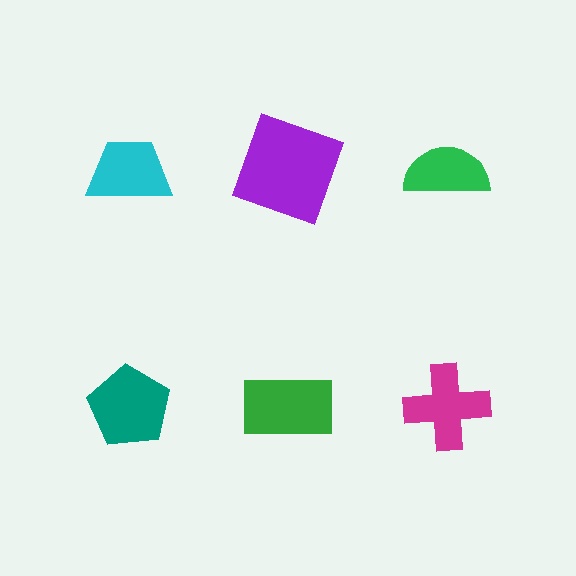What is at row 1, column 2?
A purple square.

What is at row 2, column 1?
A teal pentagon.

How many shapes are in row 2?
3 shapes.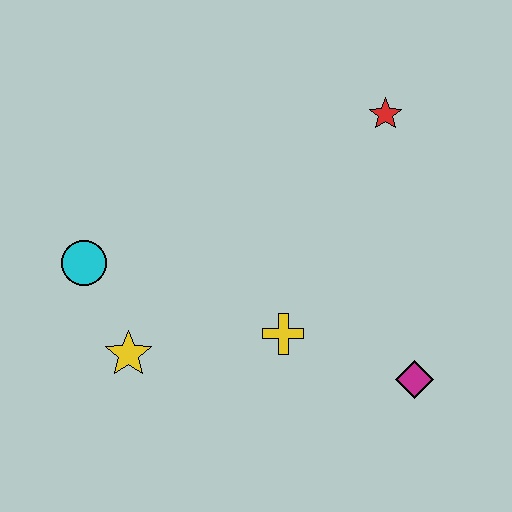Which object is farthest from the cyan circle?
The magenta diamond is farthest from the cyan circle.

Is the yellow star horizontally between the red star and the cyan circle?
Yes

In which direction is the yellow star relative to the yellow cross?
The yellow star is to the left of the yellow cross.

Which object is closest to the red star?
The yellow cross is closest to the red star.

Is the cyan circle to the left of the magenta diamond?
Yes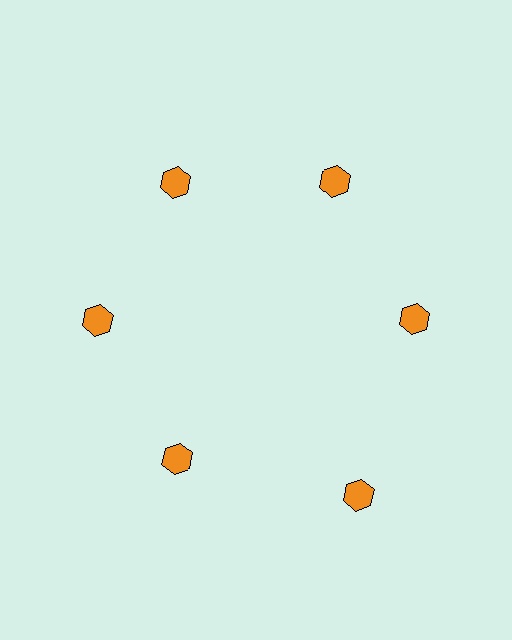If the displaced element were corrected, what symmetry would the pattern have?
It would have 6-fold rotational symmetry — the pattern would map onto itself every 60 degrees.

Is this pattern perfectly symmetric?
No. The 6 orange hexagons are arranged in a ring, but one element near the 5 o'clock position is pushed outward from the center, breaking the 6-fold rotational symmetry.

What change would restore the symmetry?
The symmetry would be restored by moving it inward, back onto the ring so that all 6 hexagons sit at equal angles and equal distance from the center.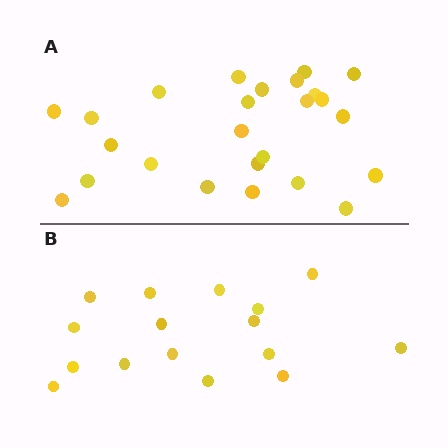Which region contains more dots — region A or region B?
Region A (the top region) has more dots.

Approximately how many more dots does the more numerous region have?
Region A has roughly 8 or so more dots than region B.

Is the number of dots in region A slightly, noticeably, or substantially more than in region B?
Region A has substantially more. The ratio is roughly 1.6 to 1.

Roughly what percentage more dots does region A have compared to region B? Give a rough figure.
About 55% more.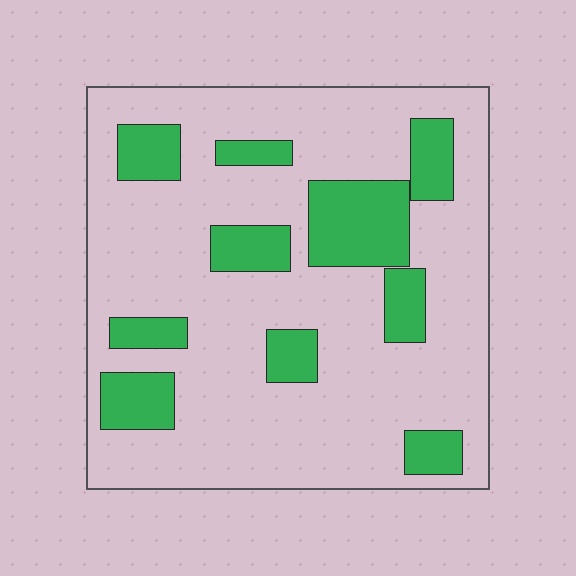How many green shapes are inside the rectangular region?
10.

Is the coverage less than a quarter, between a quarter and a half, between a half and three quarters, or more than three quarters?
Less than a quarter.